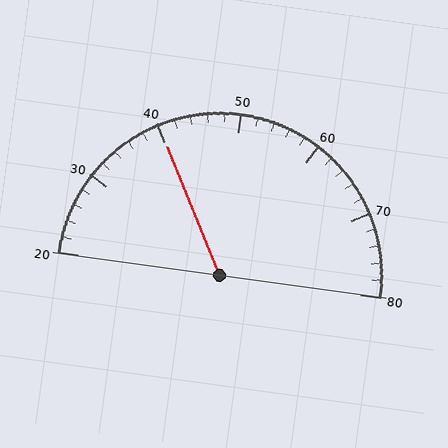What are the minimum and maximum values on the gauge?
The gauge ranges from 20 to 80.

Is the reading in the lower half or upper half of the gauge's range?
The reading is in the lower half of the range (20 to 80).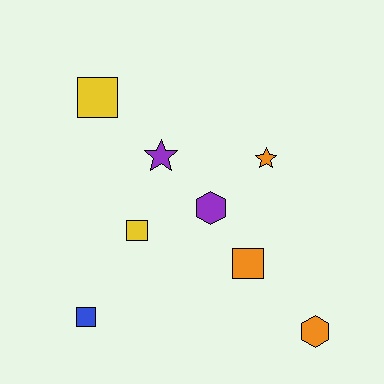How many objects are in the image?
There are 8 objects.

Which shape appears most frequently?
Square, with 4 objects.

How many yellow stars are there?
There are no yellow stars.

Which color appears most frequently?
Orange, with 3 objects.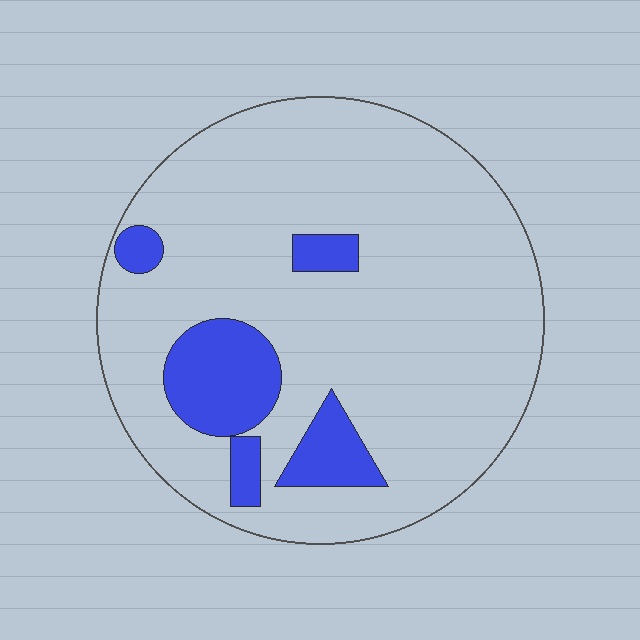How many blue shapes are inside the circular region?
5.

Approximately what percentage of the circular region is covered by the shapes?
Approximately 15%.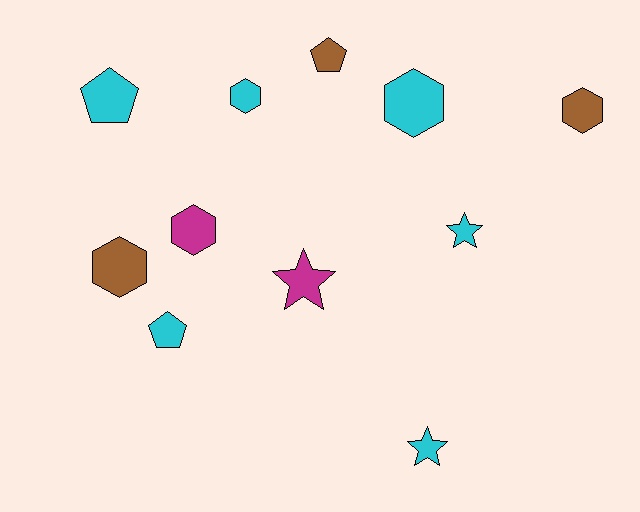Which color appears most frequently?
Cyan, with 6 objects.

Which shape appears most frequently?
Hexagon, with 5 objects.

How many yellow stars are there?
There are no yellow stars.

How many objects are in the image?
There are 11 objects.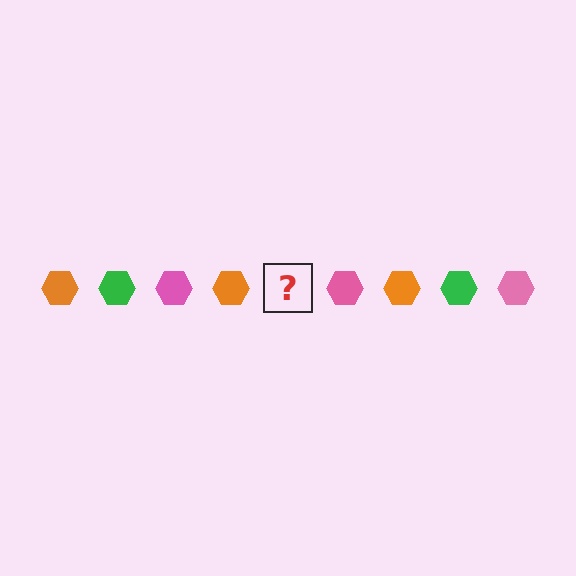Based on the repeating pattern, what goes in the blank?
The blank should be a green hexagon.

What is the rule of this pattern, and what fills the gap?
The rule is that the pattern cycles through orange, green, pink hexagons. The gap should be filled with a green hexagon.